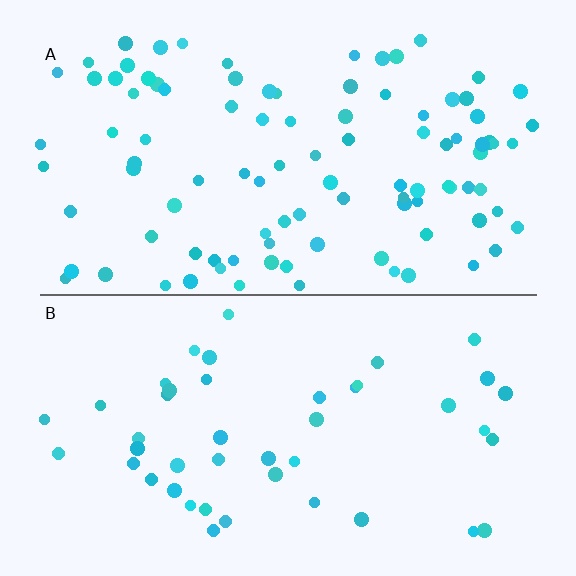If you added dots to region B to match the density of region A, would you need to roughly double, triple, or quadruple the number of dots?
Approximately double.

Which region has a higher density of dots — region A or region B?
A (the top).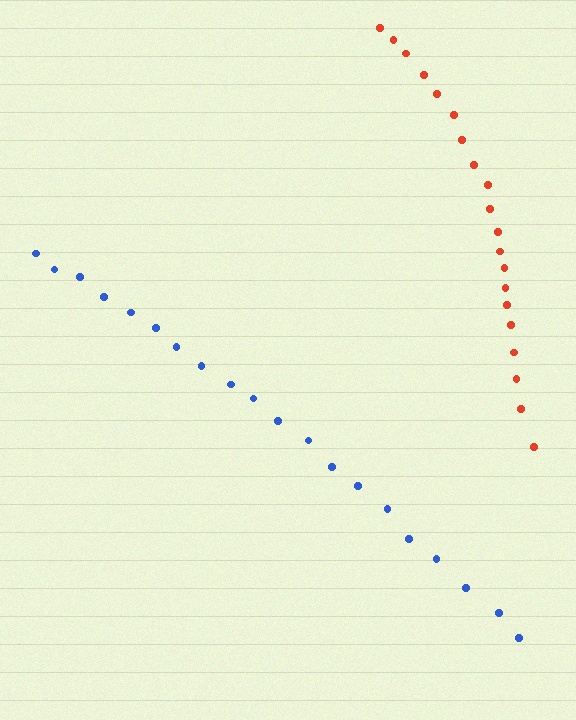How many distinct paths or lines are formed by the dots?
There are 2 distinct paths.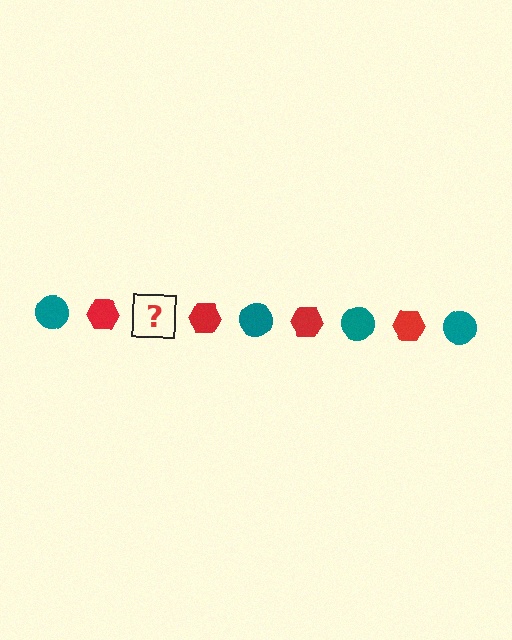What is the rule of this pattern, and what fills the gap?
The rule is that the pattern alternates between teal circle and red hexagon. The gap should be filled with a teal circle.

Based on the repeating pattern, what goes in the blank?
The blank should be a teal circle.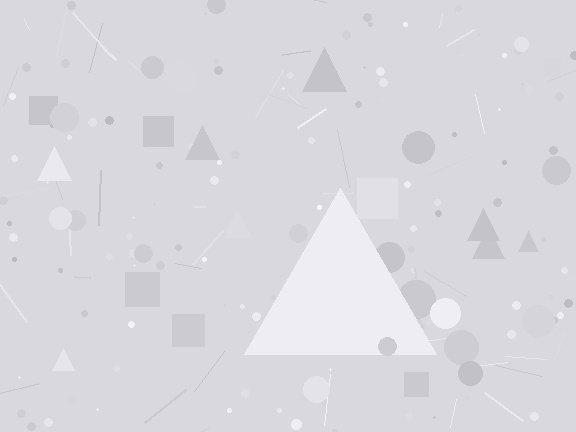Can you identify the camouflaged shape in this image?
The camouflaged shape is a triangle.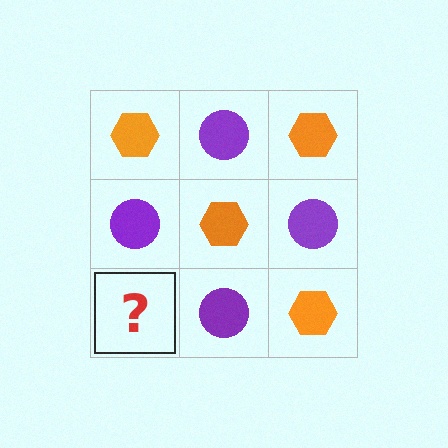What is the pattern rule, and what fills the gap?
The rule is that it alternates orange hexagon and purple circle in a checkerboard pattern. The gap should be filled with an orange hexagon.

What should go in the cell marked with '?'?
The missing cell should contain an orange hexagon.